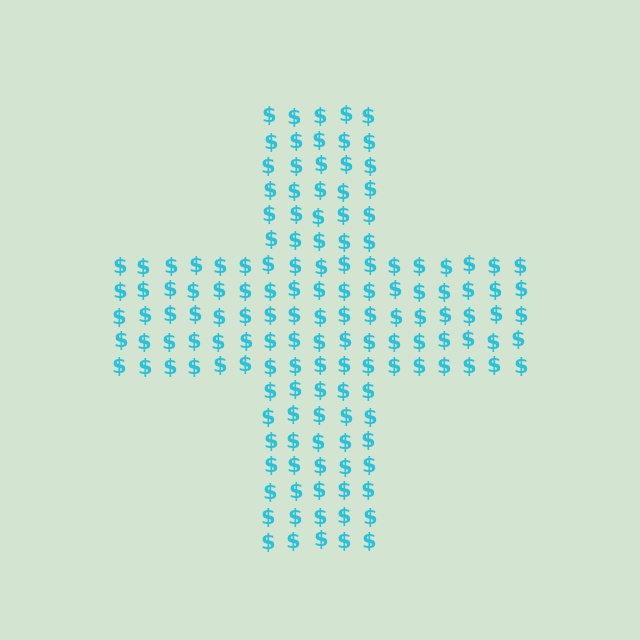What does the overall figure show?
The overall figure shows a cross.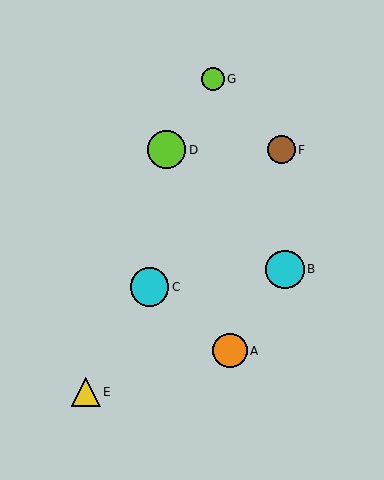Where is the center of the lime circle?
The center of the lime circle is at (213, 79).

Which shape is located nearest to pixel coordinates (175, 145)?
The lime circle (labeled D) at (167, 150) is nearest to that location.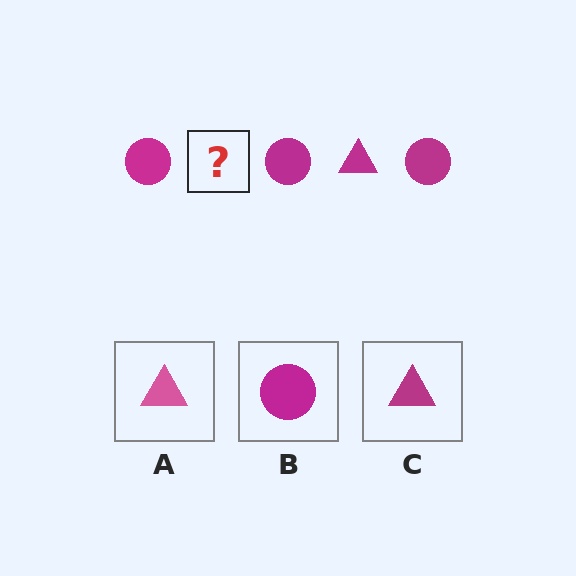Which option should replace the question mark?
Option C.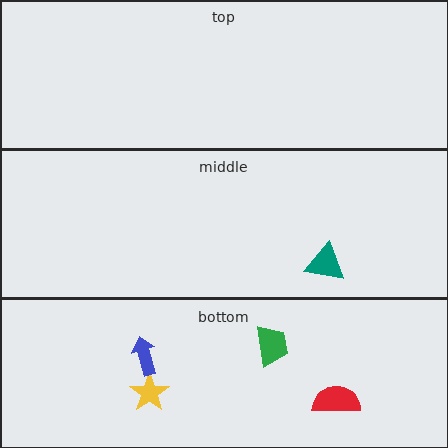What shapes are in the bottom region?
The yellow star, the green trapezoid, the blue arrow, the red semicircle.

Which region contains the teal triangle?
The middle region.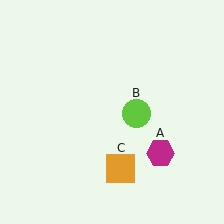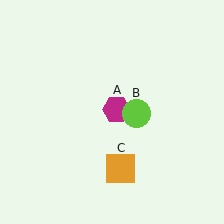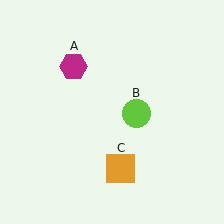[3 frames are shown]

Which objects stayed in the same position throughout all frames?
Lime circle (object B) and orange square (object C) remained stationary.